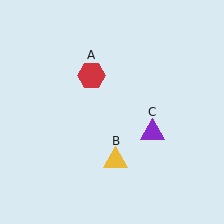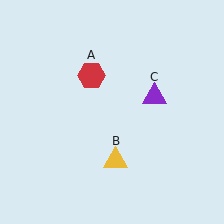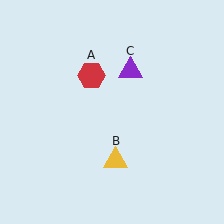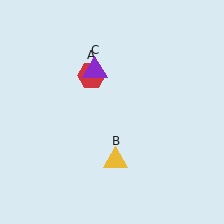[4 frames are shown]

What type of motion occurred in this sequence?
The purple triangle (object C) rotated counterclockwise around the center of the scene.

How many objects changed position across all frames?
1 object changed position: purple triangle (object C).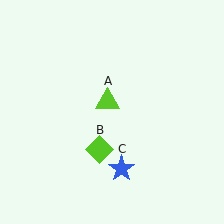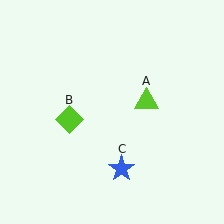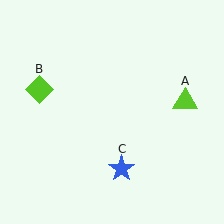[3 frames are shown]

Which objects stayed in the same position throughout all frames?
Blue star (object C) remained stationary.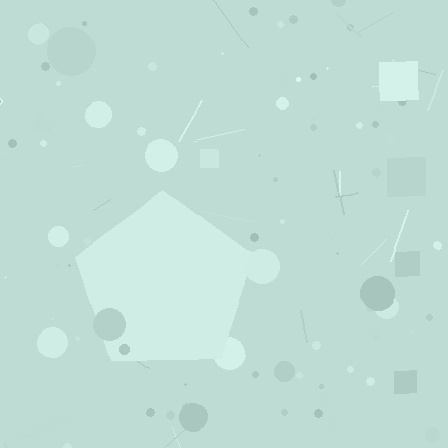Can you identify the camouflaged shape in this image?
The camouflaged shape is a pentagon.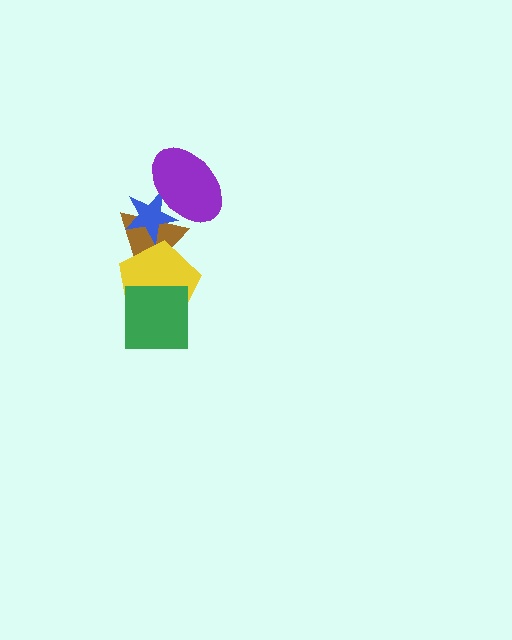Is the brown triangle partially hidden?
Yes, it is partially covered by another shape.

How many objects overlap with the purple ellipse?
2 objects overlap with the purple ellipse.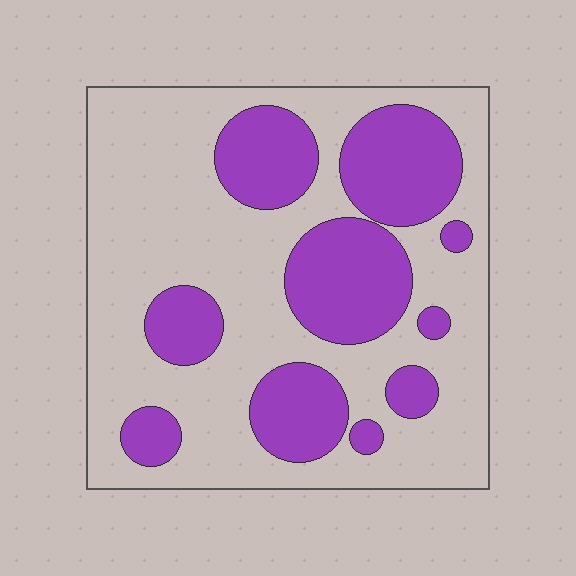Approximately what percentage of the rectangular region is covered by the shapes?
Approximately 35%.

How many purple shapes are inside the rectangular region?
10.